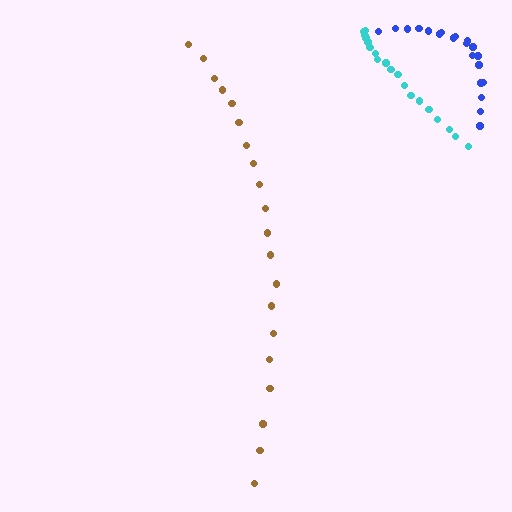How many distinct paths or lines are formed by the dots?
There are 3 distinct paths.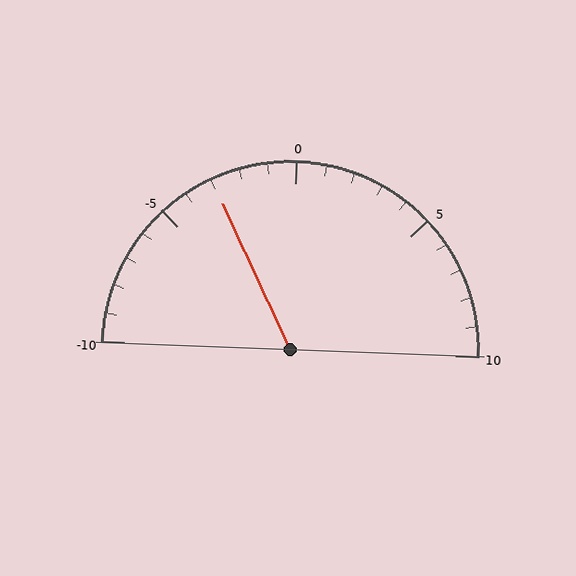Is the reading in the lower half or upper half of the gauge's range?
The reading is in the lower half of the range (-10 to 10).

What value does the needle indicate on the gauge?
The needle indicates approximately -3.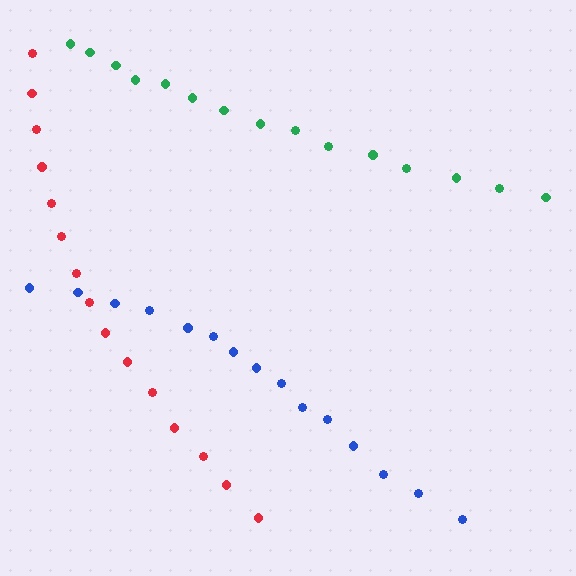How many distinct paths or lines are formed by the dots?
There are 3 distinct paths.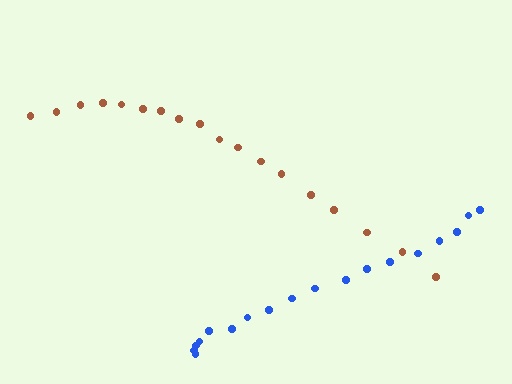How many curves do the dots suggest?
There are 2 distinct paths.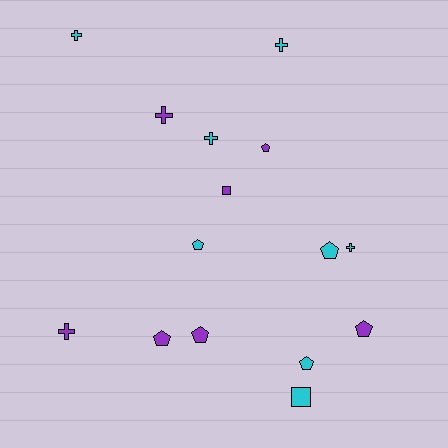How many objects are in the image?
There are 15 objects.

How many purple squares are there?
There is 1 purple square.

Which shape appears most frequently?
Pentagon, with 7 objects.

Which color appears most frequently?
Cyan, with 8 objects.